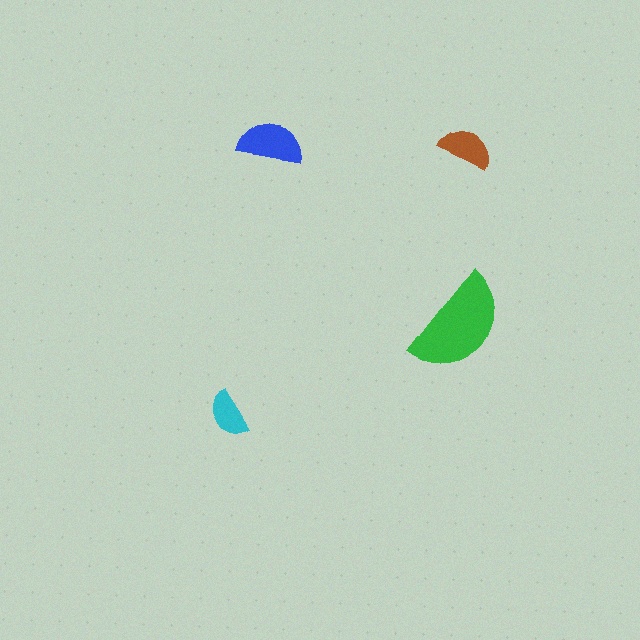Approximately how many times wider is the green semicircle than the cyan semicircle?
About 2 times wider.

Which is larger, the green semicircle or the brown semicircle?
The green one.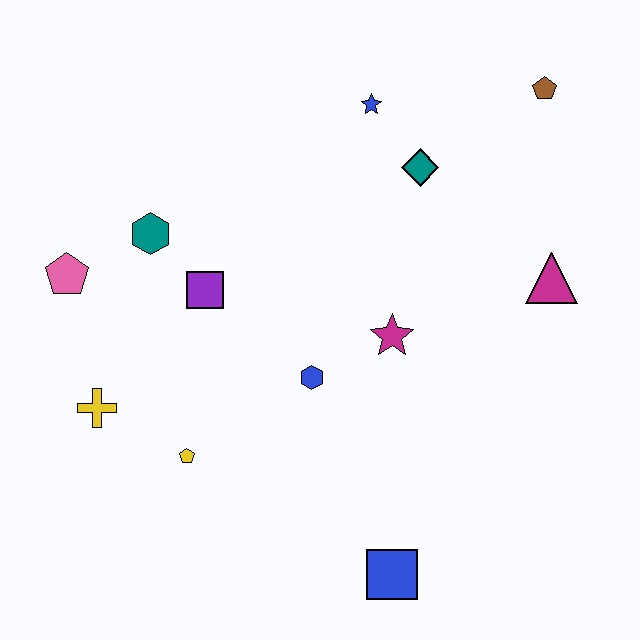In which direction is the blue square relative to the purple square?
The blue square is below the purple square.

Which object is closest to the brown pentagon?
The teal diamond is closest to the brown pentagon.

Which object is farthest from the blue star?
The blue square is farthest from the blue star.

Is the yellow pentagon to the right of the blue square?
No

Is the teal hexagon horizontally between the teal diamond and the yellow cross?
Yes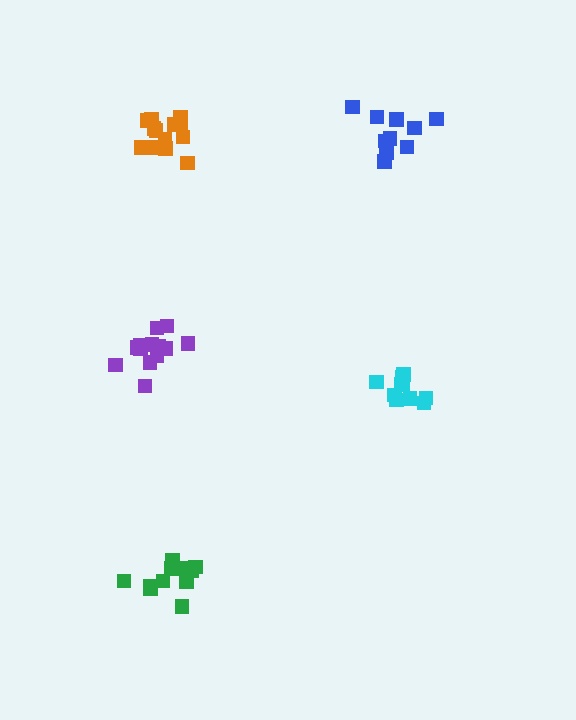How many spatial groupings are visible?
There are 5 spatial groupings.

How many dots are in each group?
Group 1: 10 dots, Group 2: 14 dots, Group 3: 12 dots, Group 4: 14 dots, Group 5: 10 dots (60 total).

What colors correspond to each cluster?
The clusters are colored: cyan, orange, green, purple, blue.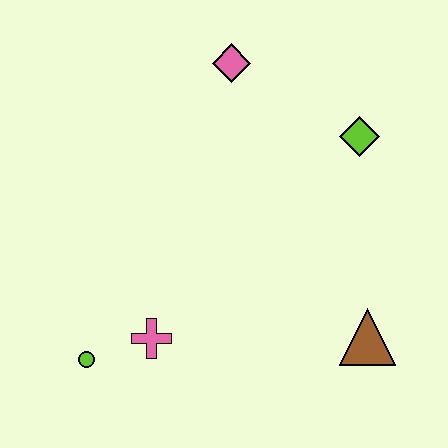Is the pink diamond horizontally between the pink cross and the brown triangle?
Yes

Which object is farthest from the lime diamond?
The lime circle is farthest from the lime diamond.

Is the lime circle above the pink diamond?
No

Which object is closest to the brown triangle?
The lime diamond is closest to the brown triangle.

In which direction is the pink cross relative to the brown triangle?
The pink cross is to the left of the brown triangle.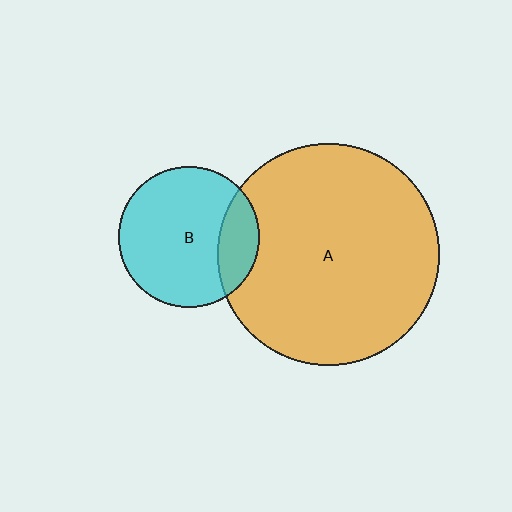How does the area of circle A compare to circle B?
Approximately 2.5 times.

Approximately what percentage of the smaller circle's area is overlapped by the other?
Approximately 20%.